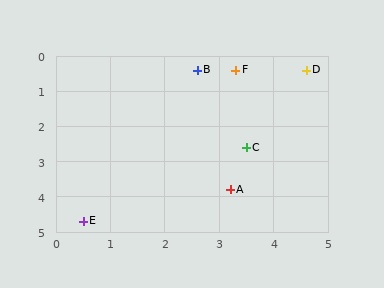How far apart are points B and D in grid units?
Points B and D are about 2.0 grid units apart.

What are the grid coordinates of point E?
Point E is at approximately (0.5, 4.7).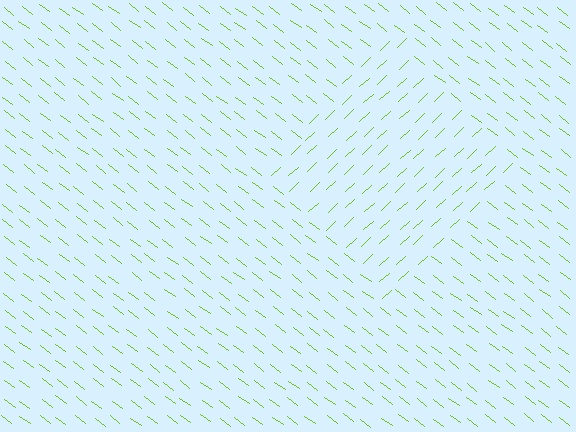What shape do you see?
I see a diamond.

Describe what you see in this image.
The image is filled with small lime line segments. A diamond region in the image has lines oriented differently from the surrounding lines, creating a visible texture boundary.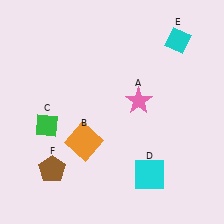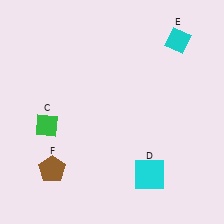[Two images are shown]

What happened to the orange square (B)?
The orange square (B) was removed in Image 2. It was in the bottom-left area of Image 1.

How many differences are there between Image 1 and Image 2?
There are 2 differences between the two images.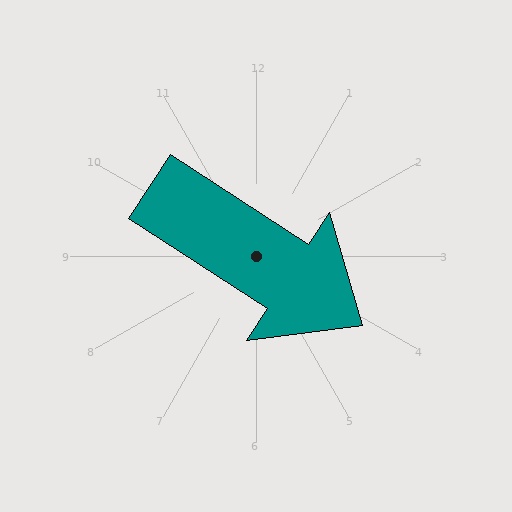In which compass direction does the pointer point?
Southeast.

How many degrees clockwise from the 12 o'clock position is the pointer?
Approximately 123 degrees.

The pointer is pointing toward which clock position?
Roughly 4 o'clock.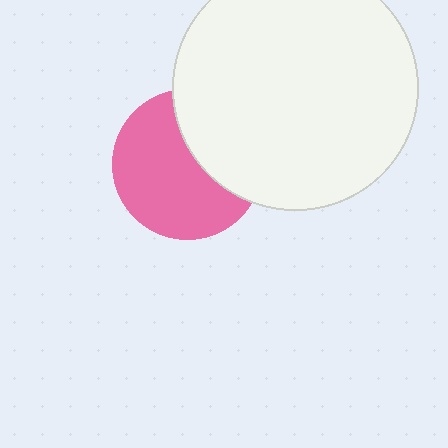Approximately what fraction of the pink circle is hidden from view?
Roughly 36% of the pink circle is hidden behind the white circle.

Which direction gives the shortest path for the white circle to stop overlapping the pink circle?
Moving right gives the shortest separation.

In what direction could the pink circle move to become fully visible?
The pink circle could move left. That would shift it out from behind the white circle entirely.